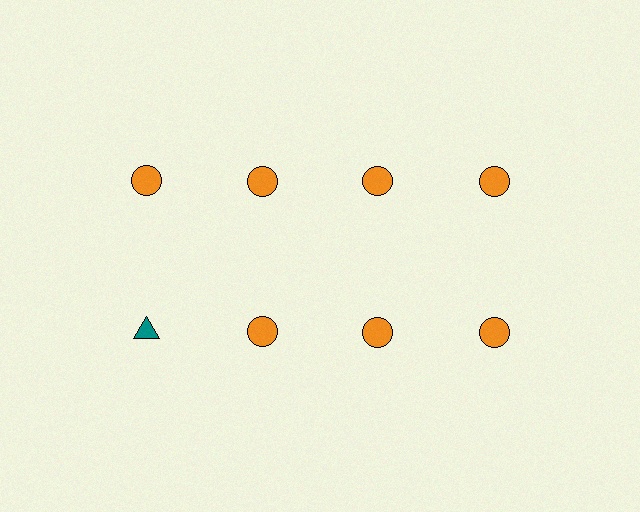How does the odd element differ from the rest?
It differs in both color (teal instead of orange) and shape (triangle instead of circle).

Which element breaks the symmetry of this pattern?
The teal triangle in the second row, leftmost column breaks the symmetry. All other shapes are orange circles.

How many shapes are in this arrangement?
There are 8 shapes arranged in a grid pattern.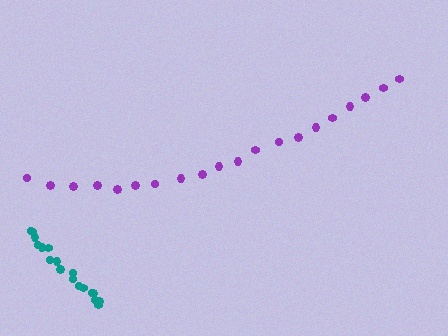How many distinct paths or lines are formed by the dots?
There are 2 distinct paths.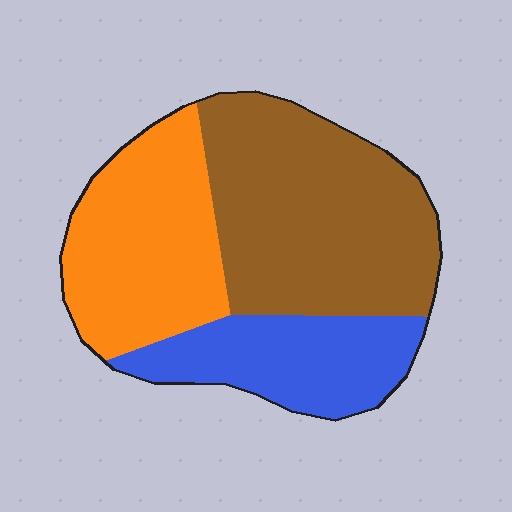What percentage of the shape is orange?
Orange covers around 30% of the shape.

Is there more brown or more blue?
Brown.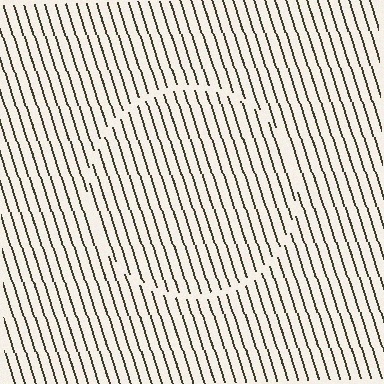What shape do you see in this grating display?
An illusory circle. The interior of the shape contains the same grating, shifted by half a period — the contour is defined by the phase discontinuity where line-ends from the inner and outer gratings abut.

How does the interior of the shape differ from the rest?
The interior of the shape contains the same grating, shifted by half a period — the contour is defined by the phase discontinuity where line-ends from the inner and outer gratings abut.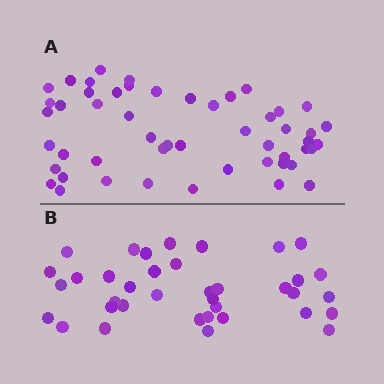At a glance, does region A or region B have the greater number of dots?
Region A (the top region) has more dots.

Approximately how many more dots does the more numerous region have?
Region A has approximately 15 more dots than region B.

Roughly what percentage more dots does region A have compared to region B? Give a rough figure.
About 40% more.